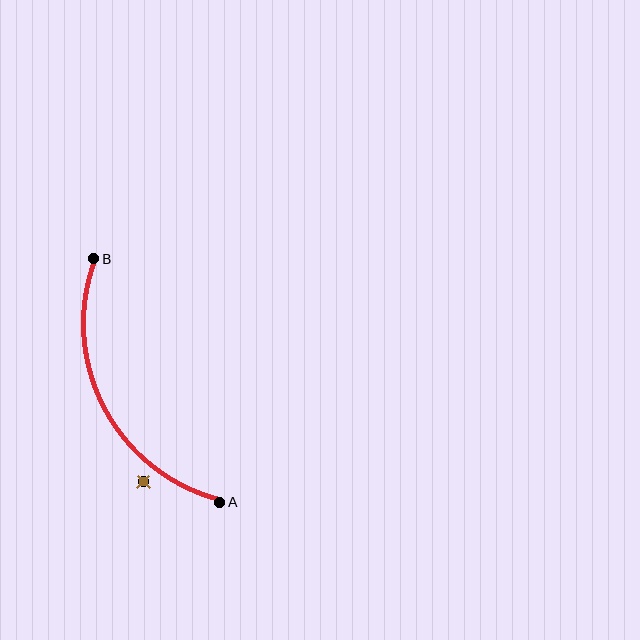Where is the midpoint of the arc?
The arc midpoint is the point on the curve farthest from the straight line joining A and B. It sits to the left of that line.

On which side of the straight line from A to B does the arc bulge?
The arc bulges to the left of the straight line connecting A and B.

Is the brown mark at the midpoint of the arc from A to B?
No — the brown mark does not lie on the arc at all. It sits slightly outside the curve.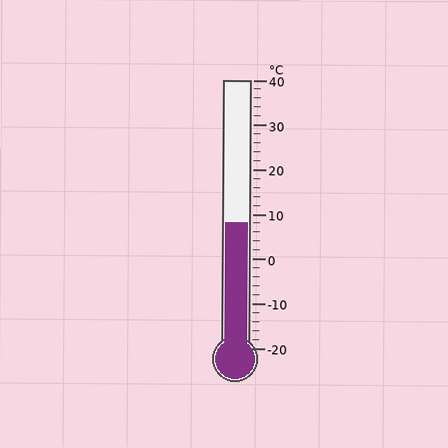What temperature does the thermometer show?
The thermometer shows approximately 8°C.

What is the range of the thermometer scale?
The thermometer scale ranges from -20°C to 40°C.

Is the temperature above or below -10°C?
The temperature is above -10°C.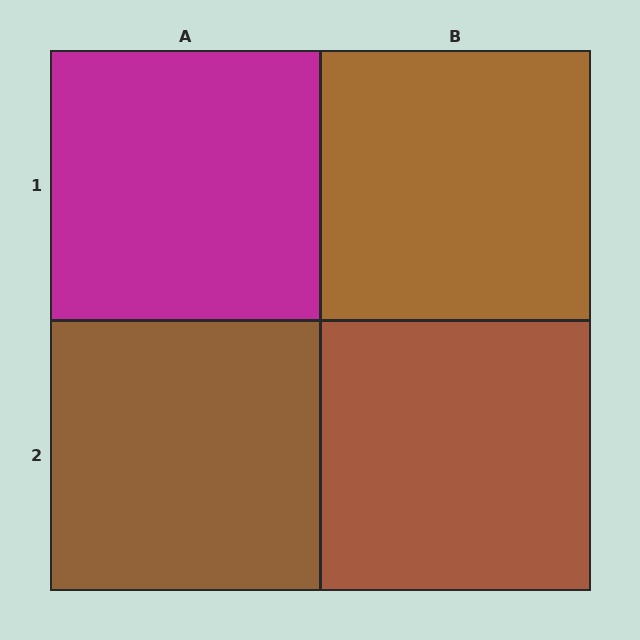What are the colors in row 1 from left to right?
Magenta, brown.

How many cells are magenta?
1 cell is magenta.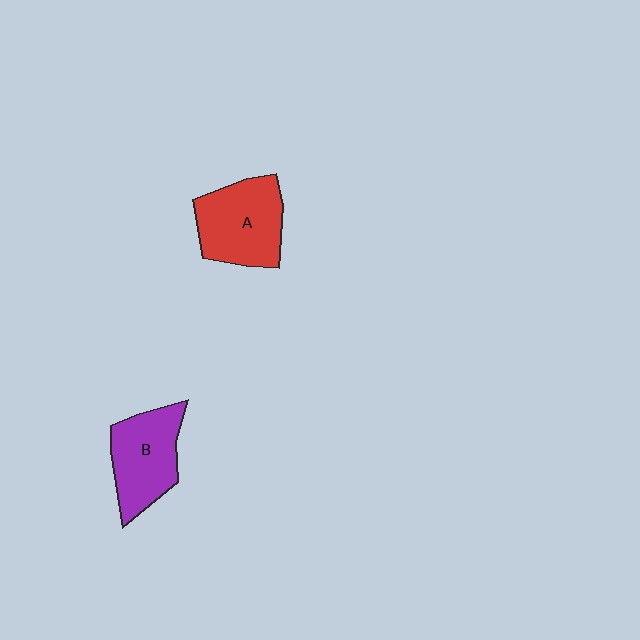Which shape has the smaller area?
Shape B (purple).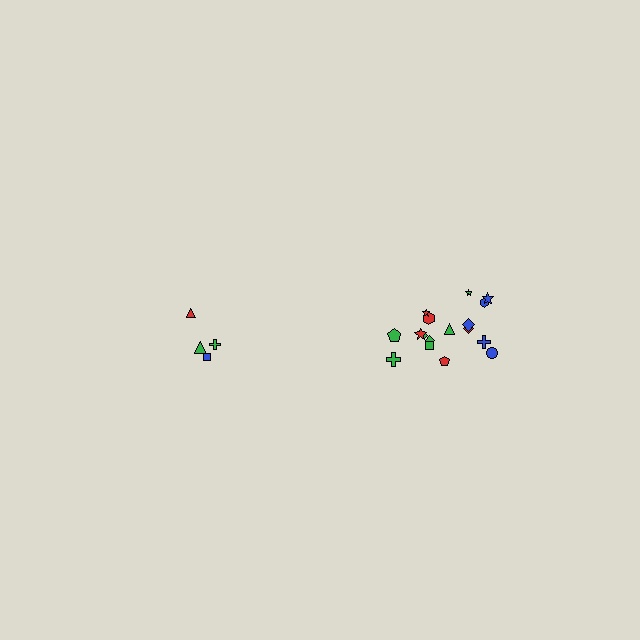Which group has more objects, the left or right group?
The right group.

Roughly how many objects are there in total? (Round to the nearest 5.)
Roughly 20 objects in total.